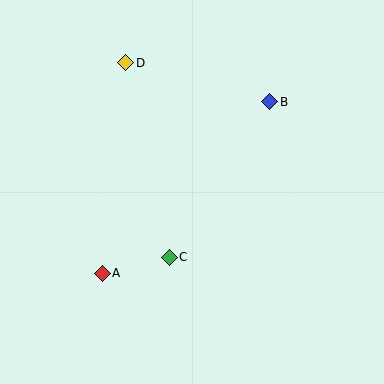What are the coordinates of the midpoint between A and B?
The midpoint between A and B is at (186, 187).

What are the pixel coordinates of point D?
Point D is at (126, 63).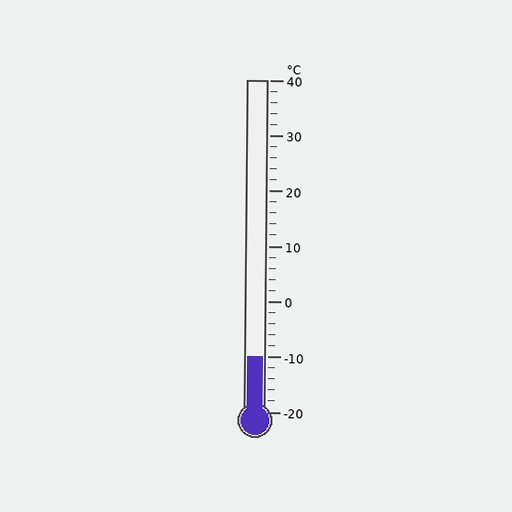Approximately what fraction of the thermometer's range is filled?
The thermometer is filled to approximately 15% of its range.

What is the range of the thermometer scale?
The thermometer scale ranges from -20°C to 40°C.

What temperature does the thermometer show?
The thermometer shows approximately -10°C.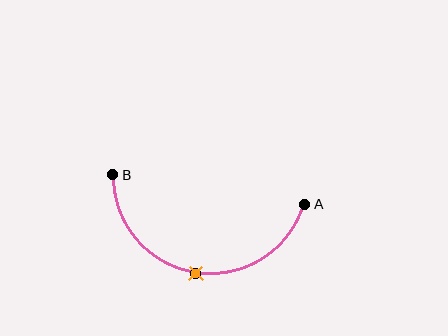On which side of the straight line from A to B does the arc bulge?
The arc bulges below the straight line connecting A and B.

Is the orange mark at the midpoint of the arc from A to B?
Yes. The orange mark lies on the arc at equal arc-length from both A and B — it is the arc midpoint.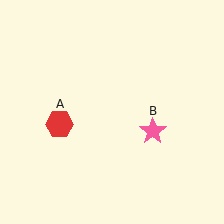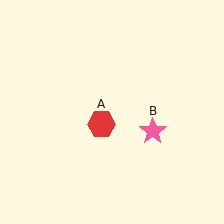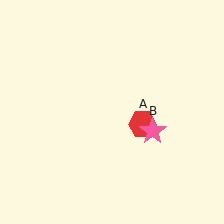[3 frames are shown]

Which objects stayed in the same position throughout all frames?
Pink star (object B) remained stationary.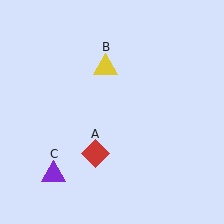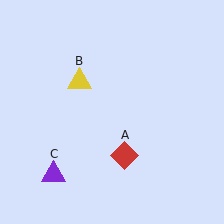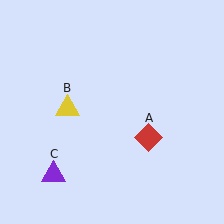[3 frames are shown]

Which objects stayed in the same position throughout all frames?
Purple triangle (object C) remained stationary.